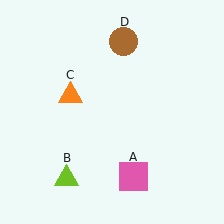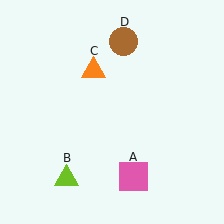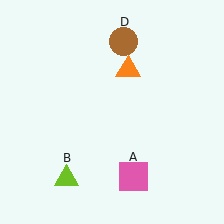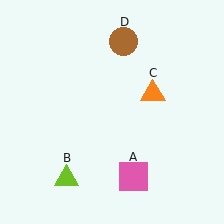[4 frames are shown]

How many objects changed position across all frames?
1 object changed position: orange triangle (object C).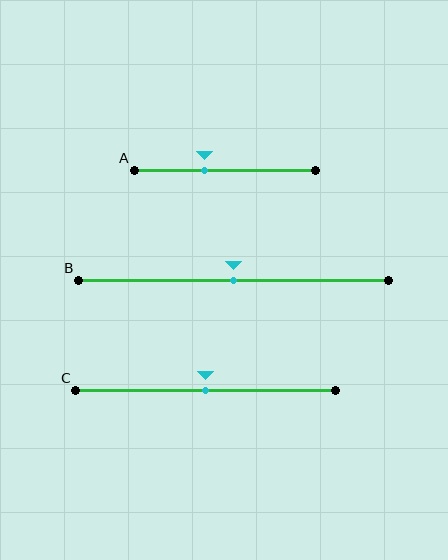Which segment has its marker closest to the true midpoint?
Segment B has its marker closest to the true midpoint.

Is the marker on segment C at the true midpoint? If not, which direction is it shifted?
Yes, the marker on segment C is at the true midpoint.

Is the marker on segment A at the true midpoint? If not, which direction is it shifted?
No, the marker on segment A is shifted to the left by about 11% of the segment length.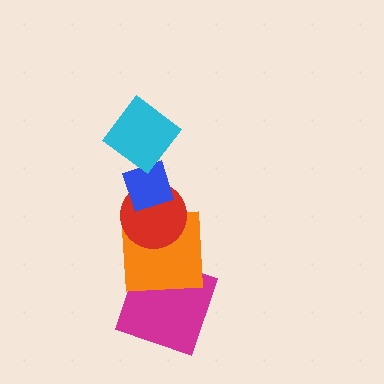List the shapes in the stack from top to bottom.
From top to bottom: the cyan diamond, the blue diamond, the red circle, the orange square, the magenta square.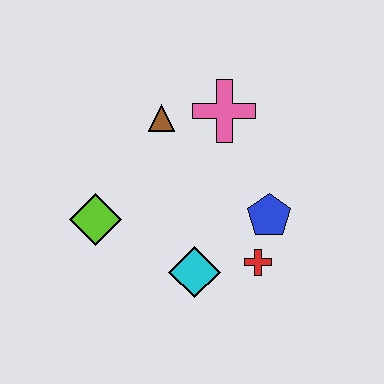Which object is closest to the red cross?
The blue pentagon is closest to the red cross.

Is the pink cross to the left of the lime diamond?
No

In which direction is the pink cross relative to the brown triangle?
The pink cross is to the right of the brown triangle.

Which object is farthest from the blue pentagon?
The lime diamond is farthest from the blue pentagon.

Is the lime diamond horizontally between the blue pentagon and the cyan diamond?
No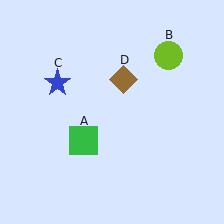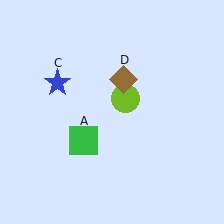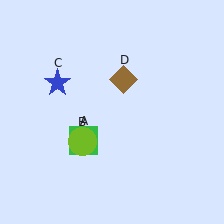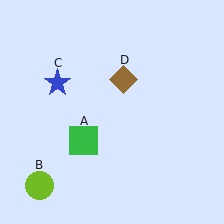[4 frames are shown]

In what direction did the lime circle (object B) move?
The lime circle (object B) moved down and to the left.